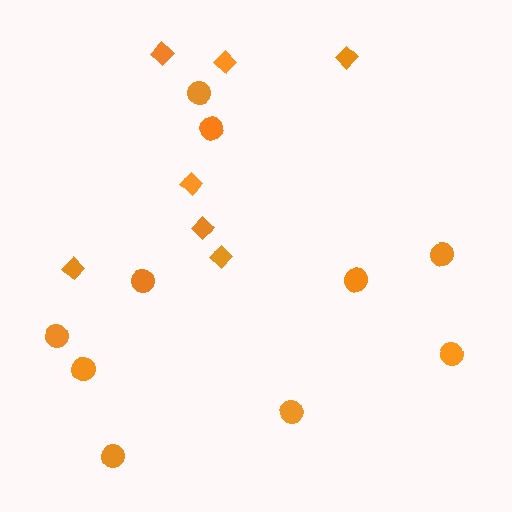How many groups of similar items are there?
There are 2 groups: one group of diamonds (7) and one group of circles (10).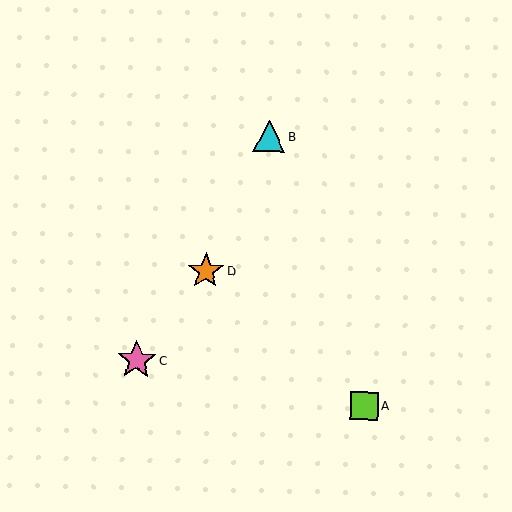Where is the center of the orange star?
The center of the orange star is at (206, 271).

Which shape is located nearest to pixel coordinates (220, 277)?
The orange star (labeled D) at (206, 271) is nearest to that location.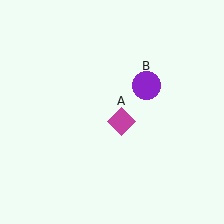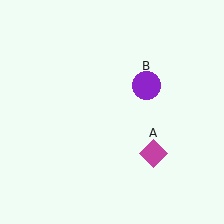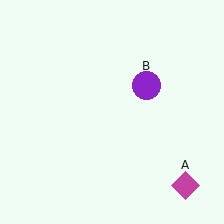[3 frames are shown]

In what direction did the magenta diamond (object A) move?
The magenta diamond (object A) moved down and to the right.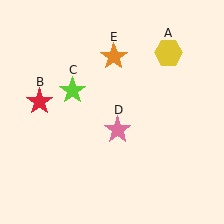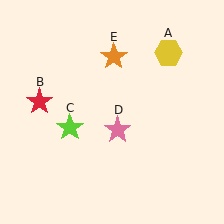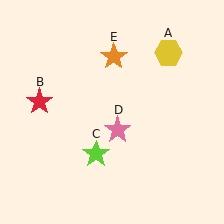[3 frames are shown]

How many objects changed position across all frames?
1 object changed position: lime star (object C).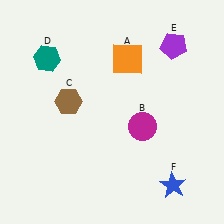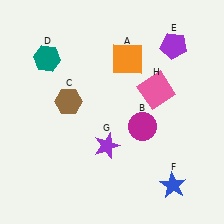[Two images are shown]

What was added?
A purple star (G), a pink square (H) were added in Image 2.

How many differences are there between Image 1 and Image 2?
There are 2 differences between the two images.